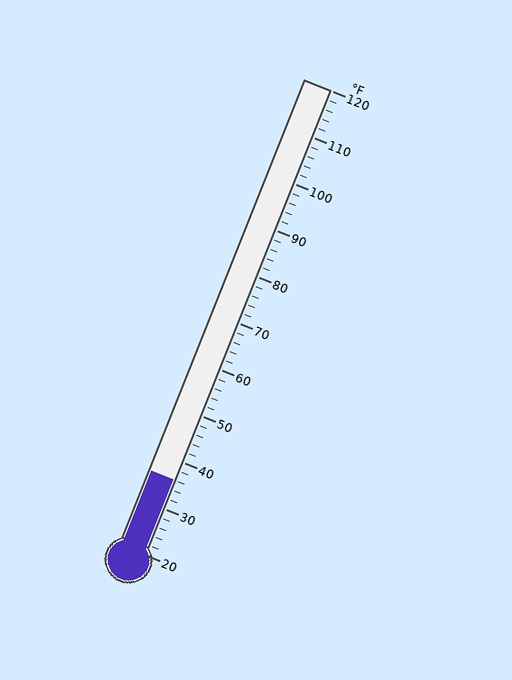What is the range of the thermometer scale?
The thermometer scale ranges from 20°F to 120°F.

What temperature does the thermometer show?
The thermometer shows approximately 36°F.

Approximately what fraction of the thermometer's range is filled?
The thermometer is filled to approximately 15% of its range.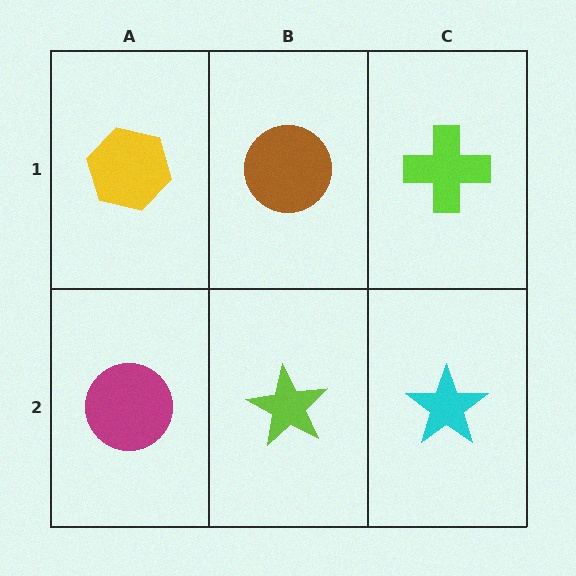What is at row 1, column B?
A brown circle.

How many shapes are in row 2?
3 shapes.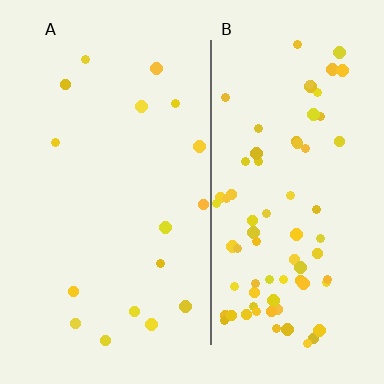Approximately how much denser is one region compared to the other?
Approximately 4.7× — region B over region A.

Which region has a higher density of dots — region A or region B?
B (the right).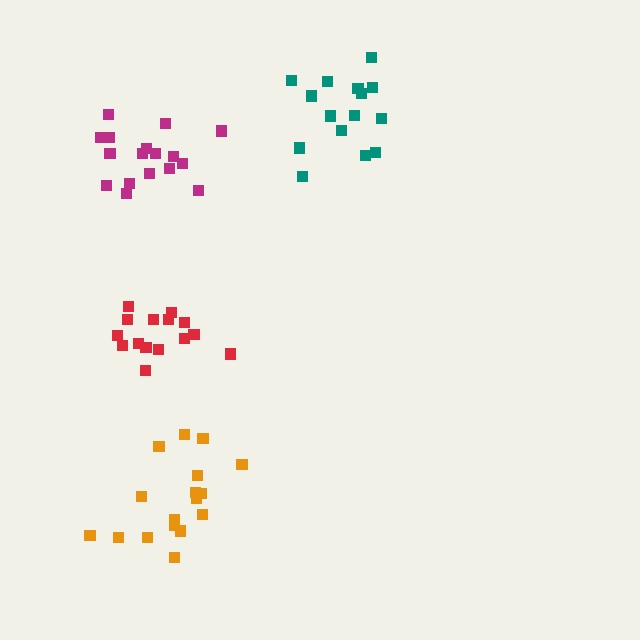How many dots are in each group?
Group 1: 16 dots, Group 2: 15 dots, Group 3: 17 dots, Group 4: 17 dots (65 total).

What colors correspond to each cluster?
The clusters are colored: teal, red, orange, magenta.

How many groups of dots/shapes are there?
There are 4 groups.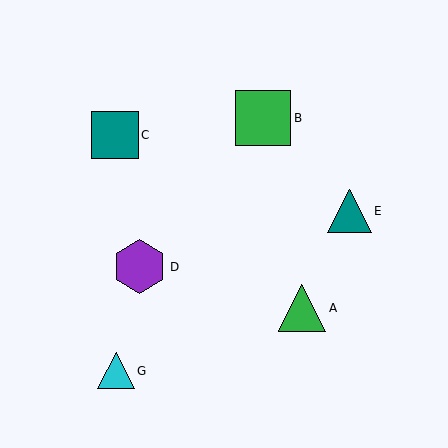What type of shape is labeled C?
Shape C is a teal square.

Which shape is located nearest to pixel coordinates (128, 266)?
The purple hexagon (labeled D) at (140, 267) is nearest to that location.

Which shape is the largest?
The green square (labeled B) is the largest.